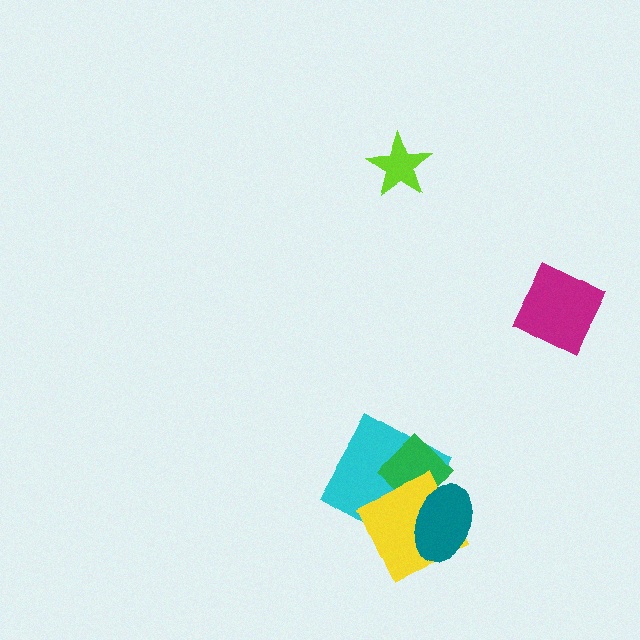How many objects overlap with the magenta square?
0 objects overlap with the magenta square.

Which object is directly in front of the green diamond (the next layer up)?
The yellow square is directly in front of the green diamond.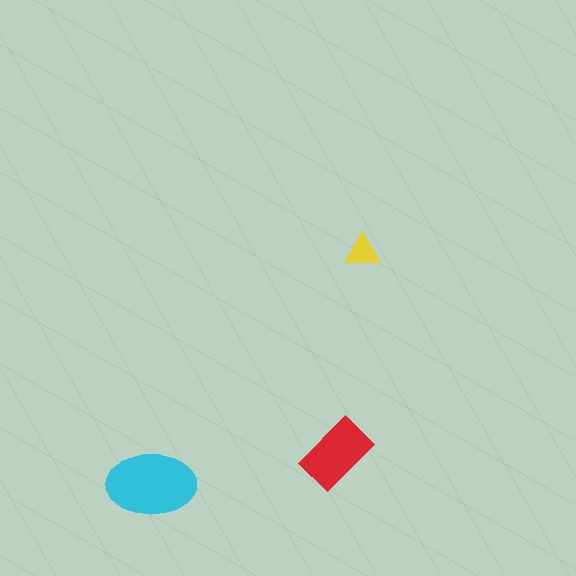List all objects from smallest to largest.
The yellow triangle, the red rectangle, the cyan ellipse.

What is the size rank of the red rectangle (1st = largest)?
2nd.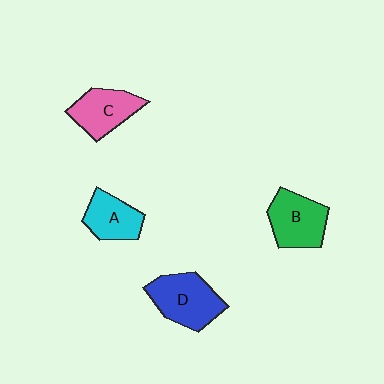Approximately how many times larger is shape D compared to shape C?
Approximately 1.2 times.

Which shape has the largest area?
Shape D (blue).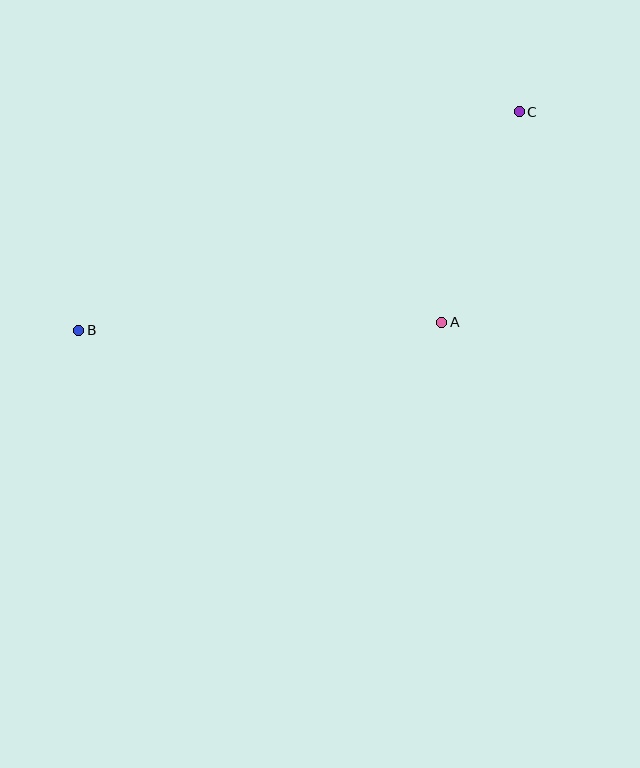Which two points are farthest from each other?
Points B and C are farthest from each other.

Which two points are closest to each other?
Points A and C are closest to each other.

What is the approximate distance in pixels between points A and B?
The distance between A and B is approximately 363 pixels.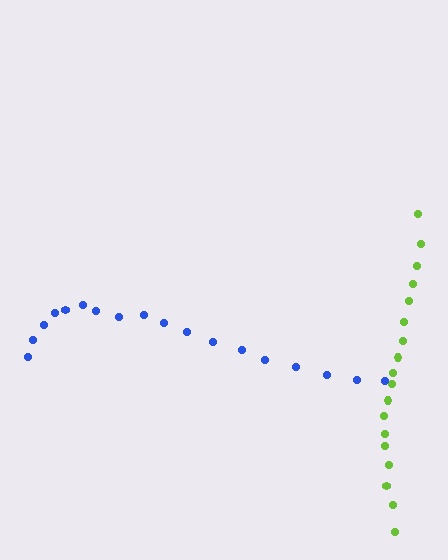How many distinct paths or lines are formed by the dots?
There are 2 distinct paths.